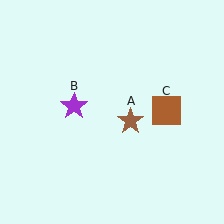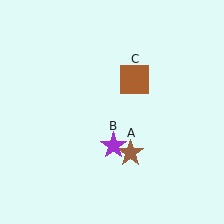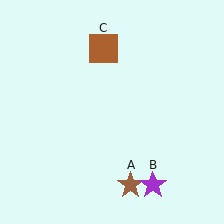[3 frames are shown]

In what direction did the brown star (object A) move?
The brown star (object A) moved down.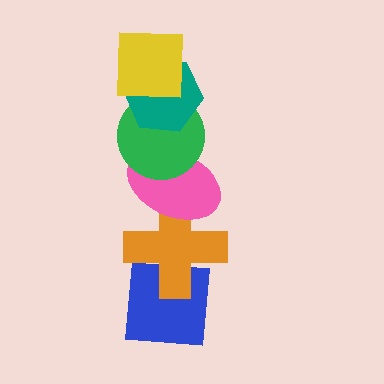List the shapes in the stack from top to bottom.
From top to bottom: the yellow square, the teal hexagon, the green circle, the pink ellipse, the orange cross, the blue square.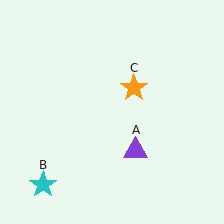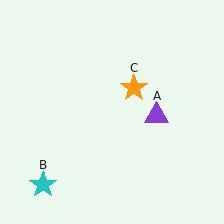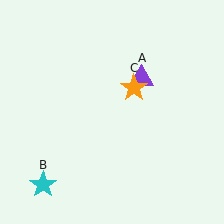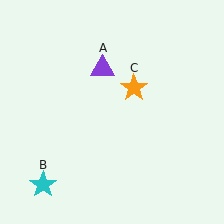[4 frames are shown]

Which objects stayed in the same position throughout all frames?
Cyan star (object B) and orange star (object C) remained stationary.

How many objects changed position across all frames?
1 object changed position: purple triangle (object A).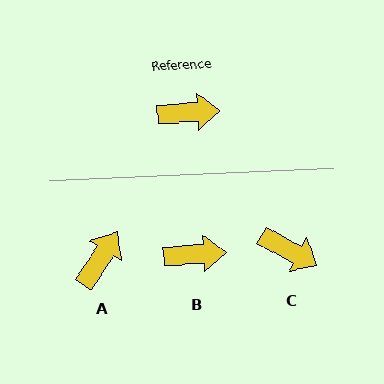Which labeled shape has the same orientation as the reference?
B.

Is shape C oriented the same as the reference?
No, it is off by about 32 degrees.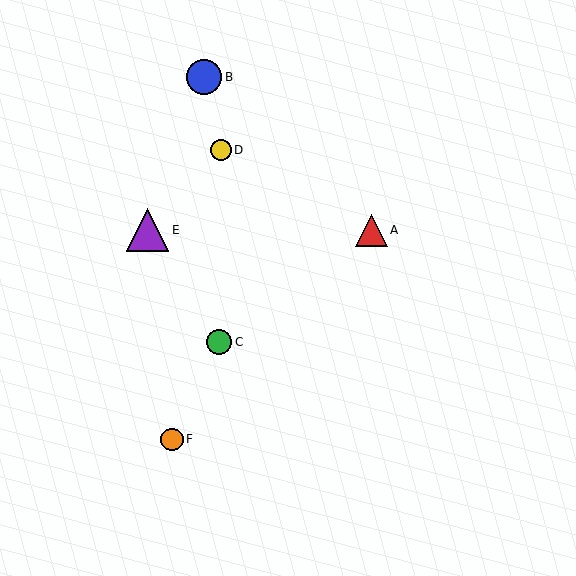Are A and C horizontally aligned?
No, A is at y≈230 and C is at y≈342.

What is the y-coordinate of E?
Object E is at y≈230.